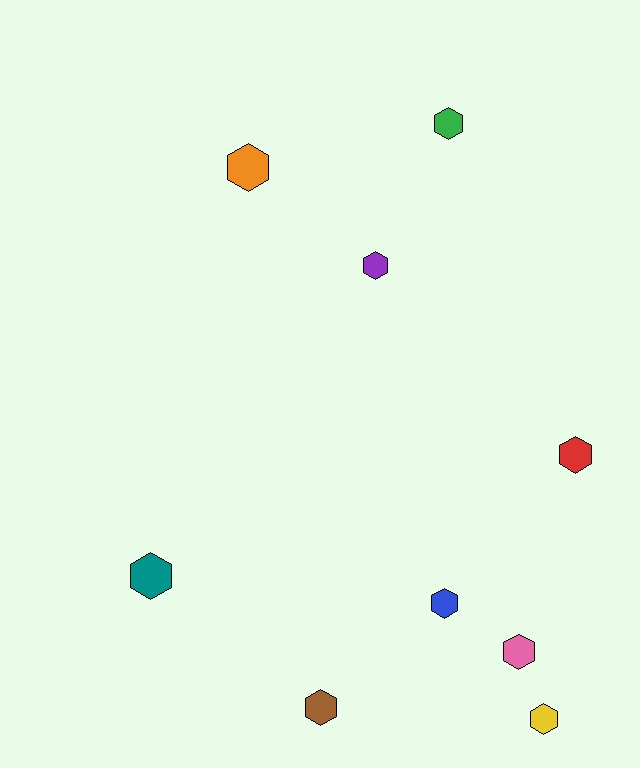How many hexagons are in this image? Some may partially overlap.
There are 9 hexagons.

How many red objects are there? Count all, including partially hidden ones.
There is 1 red object.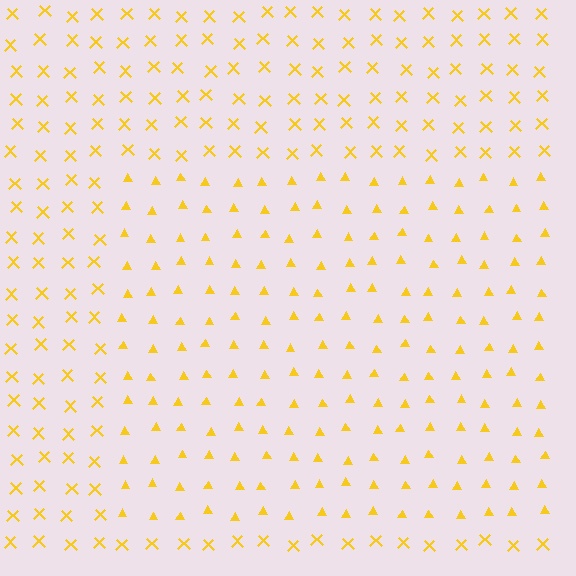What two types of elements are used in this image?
The image uses triangles inside the rectangle region and X marks outside it.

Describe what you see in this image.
The image is filled with small yellow elements arranged in a uniform grid. A rectangle-shaped region contains triangles, while the surrounding area contains X marks. The boundary is defined purely by the change in element shape.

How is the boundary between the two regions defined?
The boundary is defined by a change in element shape: triangles inside vs. X marks outside. All elements share the same color and spacing.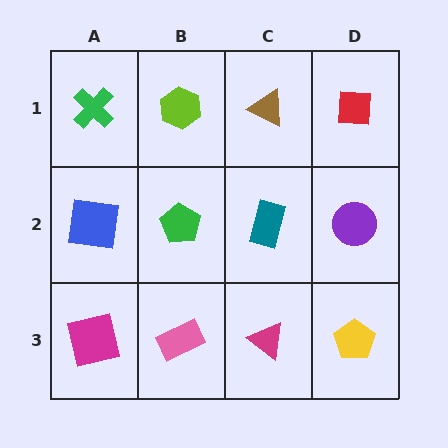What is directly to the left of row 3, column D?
A magenta triangle.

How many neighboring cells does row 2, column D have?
3.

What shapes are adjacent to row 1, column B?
A green pentagon (row 2, column B), a green cross (row 1, column A), a brown triangle (row 1, column C).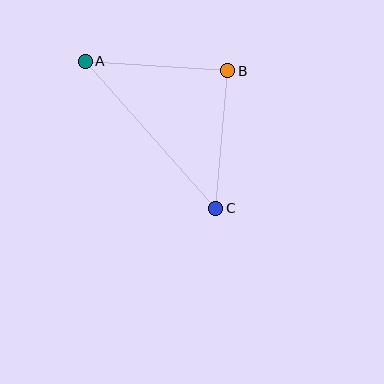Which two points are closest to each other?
Points B and C are closest to each other.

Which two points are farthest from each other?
Points A and C are farthest from each other.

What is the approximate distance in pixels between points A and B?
The distance between A and B is approximately 143 pixels.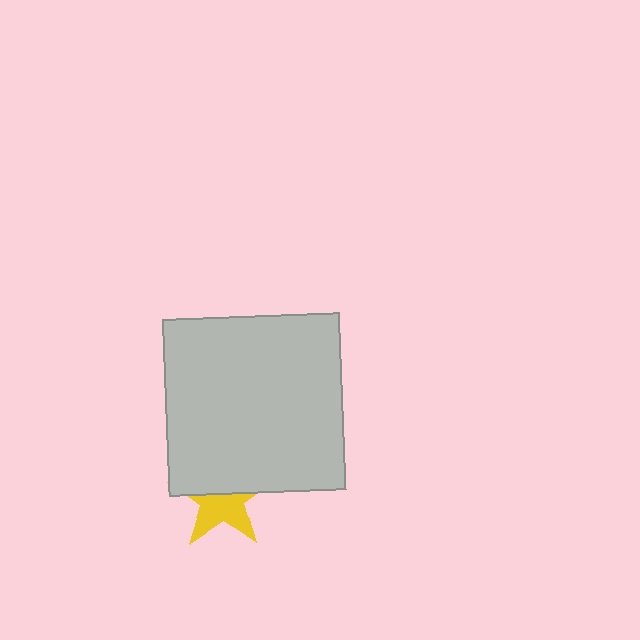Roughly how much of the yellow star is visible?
About half of it is visible (roughly 49%).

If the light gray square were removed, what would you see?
You would see the complete yellow star.